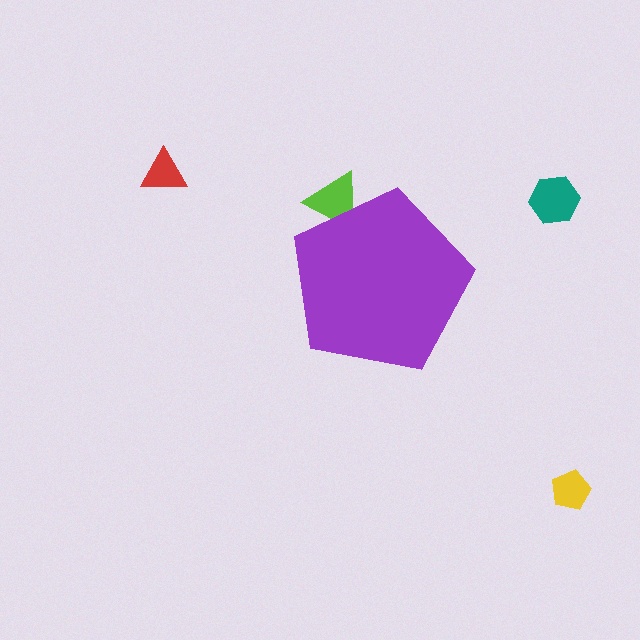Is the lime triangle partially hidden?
Yes, the lime triangle is partially hidden behind the purple pentagon.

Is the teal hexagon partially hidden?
No, the teal hexagon is fully visible.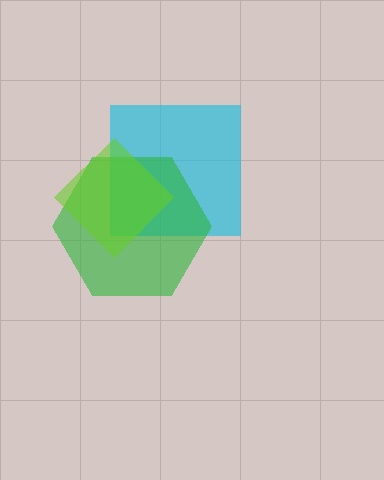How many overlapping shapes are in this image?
There are 3 overlapping shapes in the image.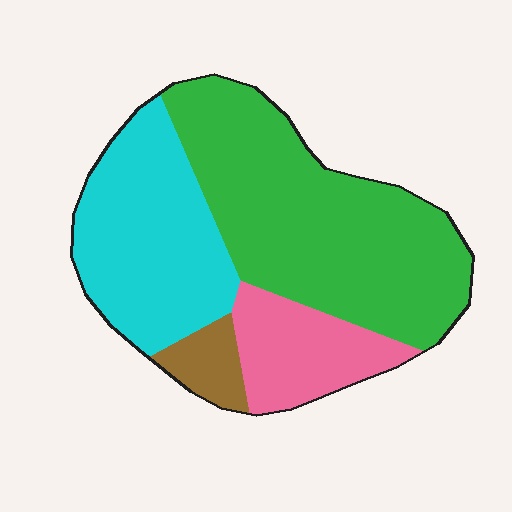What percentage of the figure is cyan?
Cyan takes up between a quarter and a half of the figure.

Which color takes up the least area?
Brown, at roughly 5%.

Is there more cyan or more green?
Green.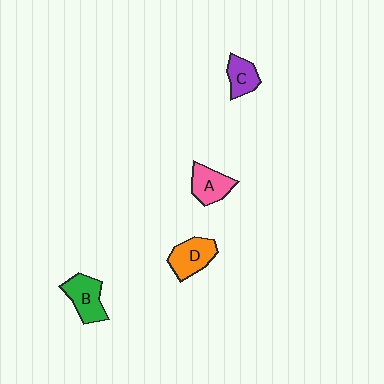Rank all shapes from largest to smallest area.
From largest to smallest: D (orange), B (green), A (pink), C (purple).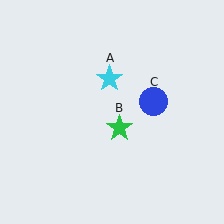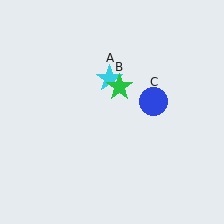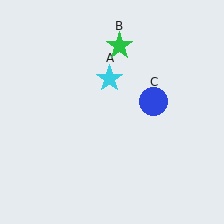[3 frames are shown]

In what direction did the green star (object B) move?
The green star (object B) moved up.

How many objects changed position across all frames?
1 object changed position: green star (object B).